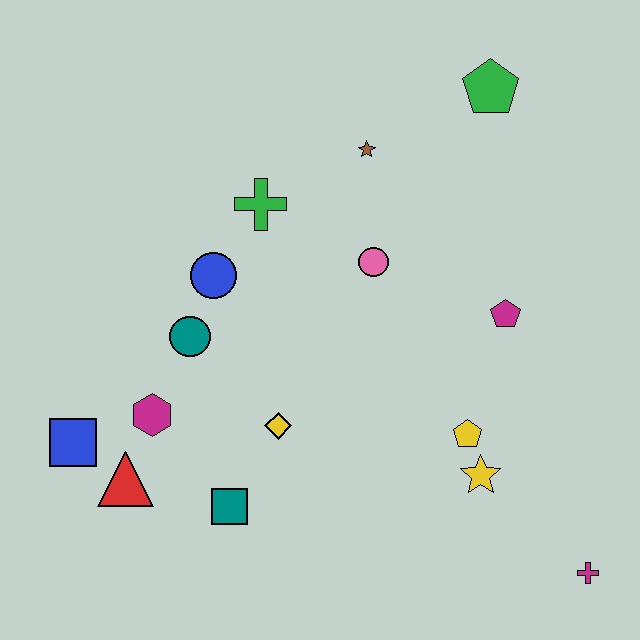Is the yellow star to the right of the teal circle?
Yes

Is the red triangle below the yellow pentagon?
Yes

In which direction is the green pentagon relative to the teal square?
The green pentagon is above the teal square.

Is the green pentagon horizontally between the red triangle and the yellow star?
No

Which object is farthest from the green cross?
The magenta cross is farthest from the green cross.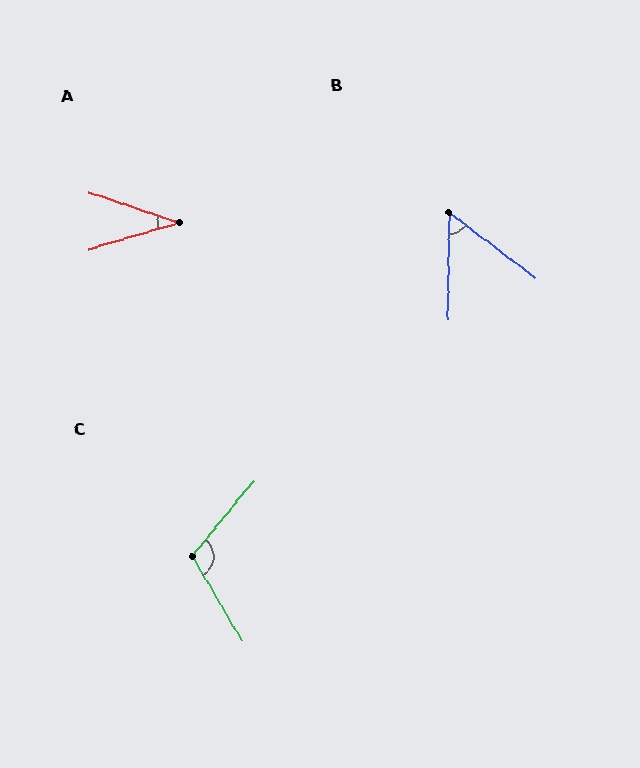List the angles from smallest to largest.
A (35°), B (54°), C (110°).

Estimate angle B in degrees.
Approximately 54 degrees.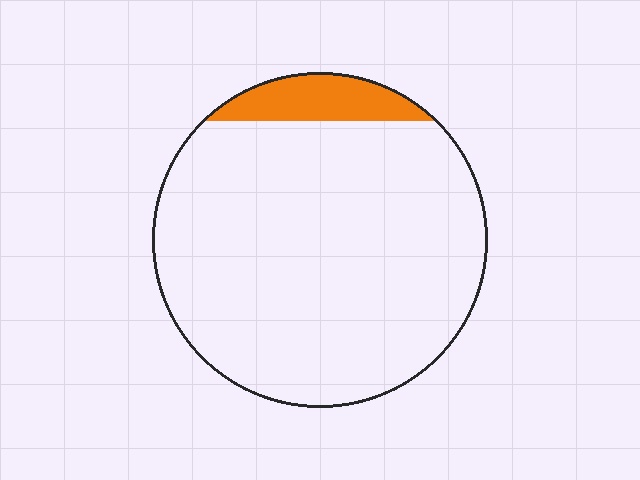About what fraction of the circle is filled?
About one tenth (1/10).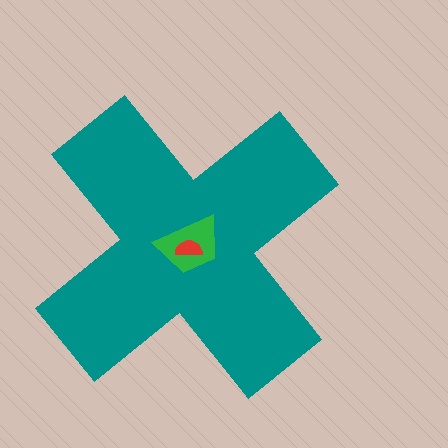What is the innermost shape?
The red semicircle.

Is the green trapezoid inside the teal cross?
Yes.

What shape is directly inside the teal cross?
The green trapezoid.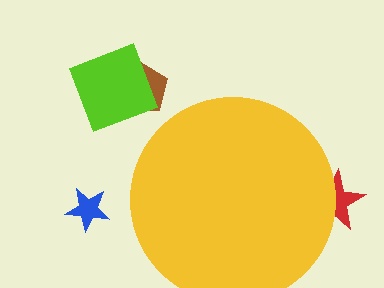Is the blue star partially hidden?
No, the blue star is fully visible.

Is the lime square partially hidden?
No, the lime square is fully visible.